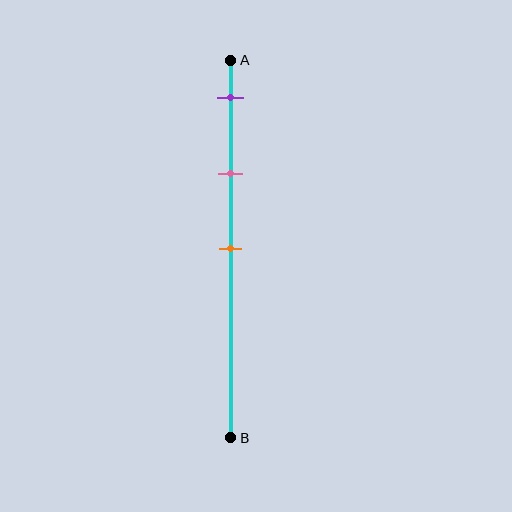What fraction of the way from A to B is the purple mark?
The purple mark is approximately 10% (0.1) of the way from A to B.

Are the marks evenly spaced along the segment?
Yes, the marks are approximately evenly spaced.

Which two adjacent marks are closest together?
The purple and pink marks are the closest adjacent pair.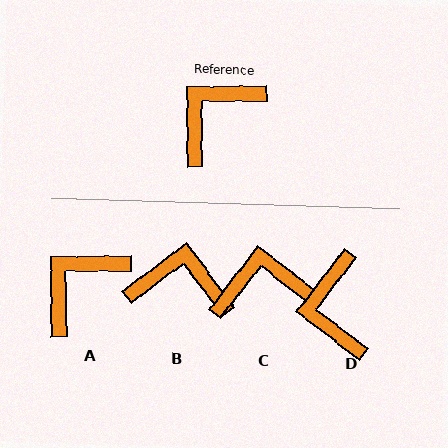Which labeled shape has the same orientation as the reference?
A.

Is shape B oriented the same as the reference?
No, it is off by about 54 degrees.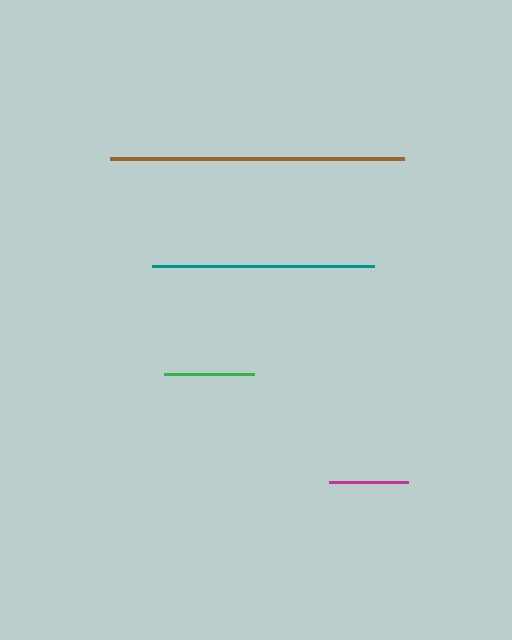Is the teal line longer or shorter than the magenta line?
The teal line is longer than the magenta line.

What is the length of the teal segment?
The teal segment is approximately 222 pixels long.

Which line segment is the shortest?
The magenta line is the shortest at approximately 79 pixels.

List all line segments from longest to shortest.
From longest to shortest: brown, teal, green, magenta.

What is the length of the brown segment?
The brown segment is approximately 294 pixels long.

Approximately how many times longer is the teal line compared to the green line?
The teal line is approximately 2.5 times the length of the green line.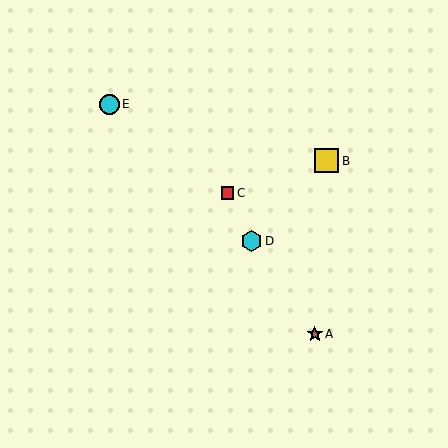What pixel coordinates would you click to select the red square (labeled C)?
Click at (228, 193) to select the red square C.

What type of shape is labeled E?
Shape E is a cyan circle.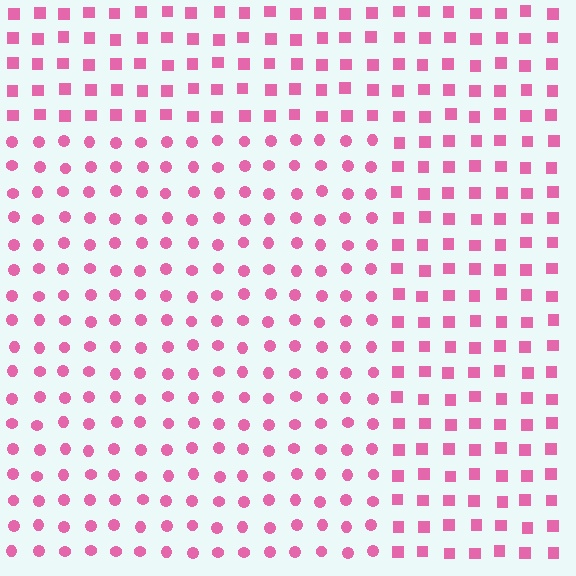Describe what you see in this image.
The image is filled with small pink elements arranged in a uniform grid. A rectangle-shaped region contains circles, while the surrounding area contains squares. The boundary is defined purely by the change in element shape.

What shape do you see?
I see a rectangle.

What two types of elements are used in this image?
The image uses circles inside the rectangle region and squares outside it.